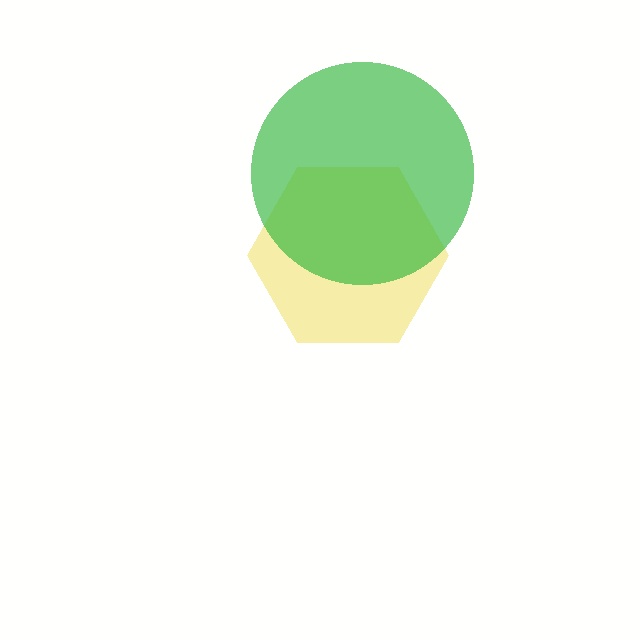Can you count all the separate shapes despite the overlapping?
Yes, there are 2 separate shapes.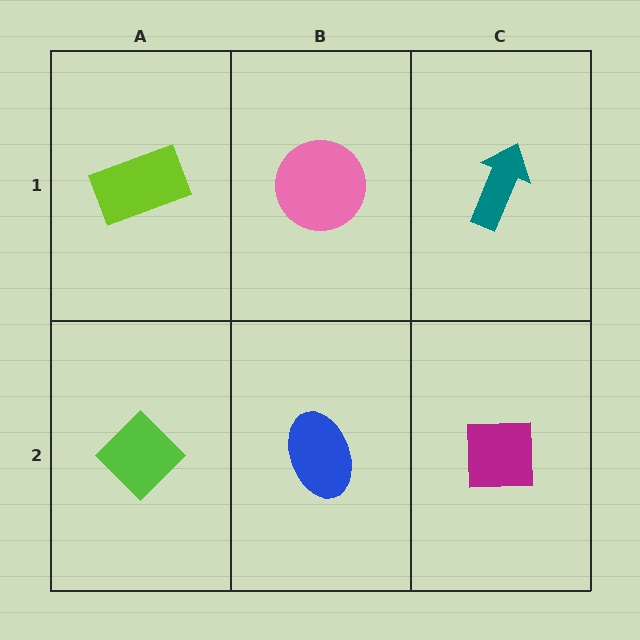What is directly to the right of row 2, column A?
A blue ellipse.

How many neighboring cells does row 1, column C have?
2.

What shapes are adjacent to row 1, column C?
A magenta square (row 2, column C), a pink circle (row 1, column B).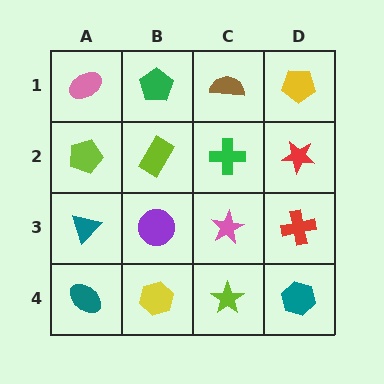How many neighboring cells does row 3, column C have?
4.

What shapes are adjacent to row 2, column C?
A brown semicircle (row 1, column C), a pink star (row 3, column C), a lime rectangle (row 2, column B), a red star (row 2, column D).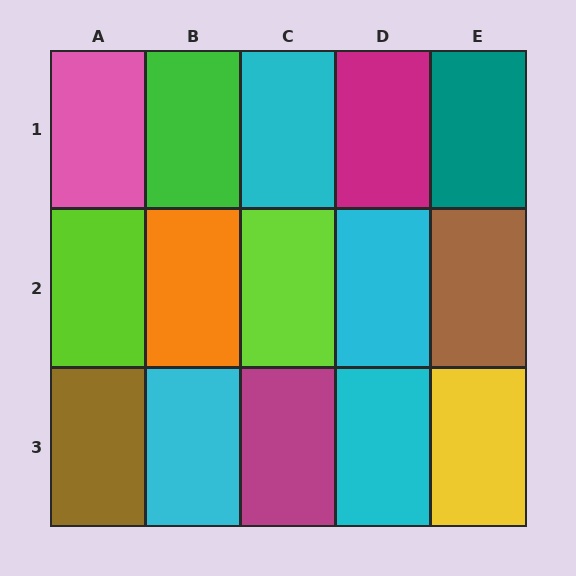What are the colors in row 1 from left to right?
Pink, green, cyan, magenta, teal.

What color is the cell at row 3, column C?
Magenta.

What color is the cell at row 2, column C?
Lime.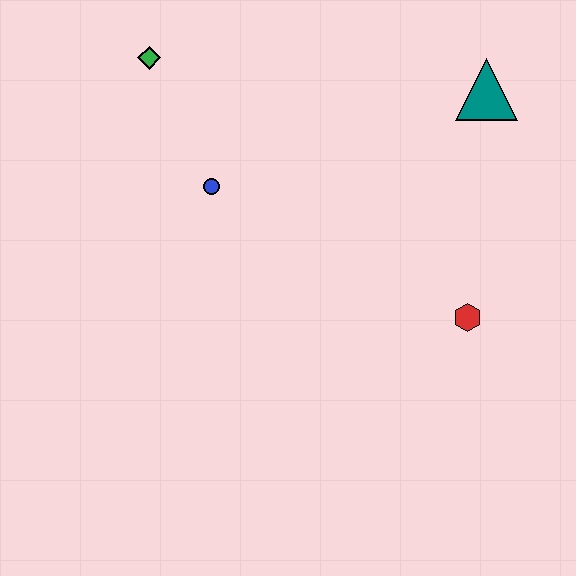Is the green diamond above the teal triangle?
Yes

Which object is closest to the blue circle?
The green diamond is closest to the blue circle.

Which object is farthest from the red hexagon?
The green diamond is farthest from the red hexagon.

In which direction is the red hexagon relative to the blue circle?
The red hexagon is to the right of the blue circle.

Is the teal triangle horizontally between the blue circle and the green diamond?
No